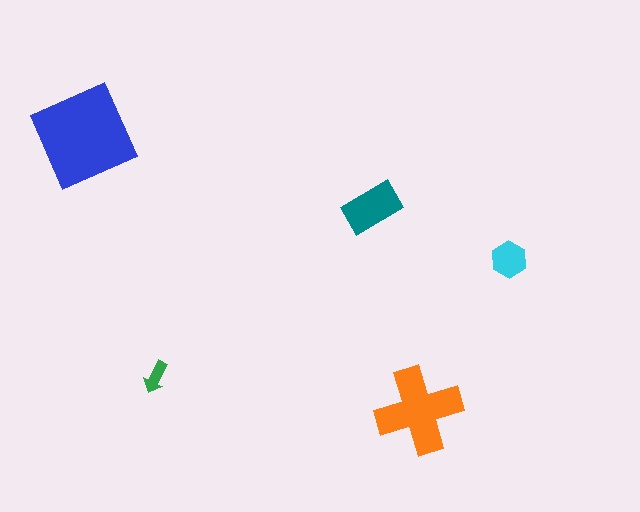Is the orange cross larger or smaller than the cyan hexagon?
Larger.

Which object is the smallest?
The green arrow.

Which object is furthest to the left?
The blue diamond is leftmost.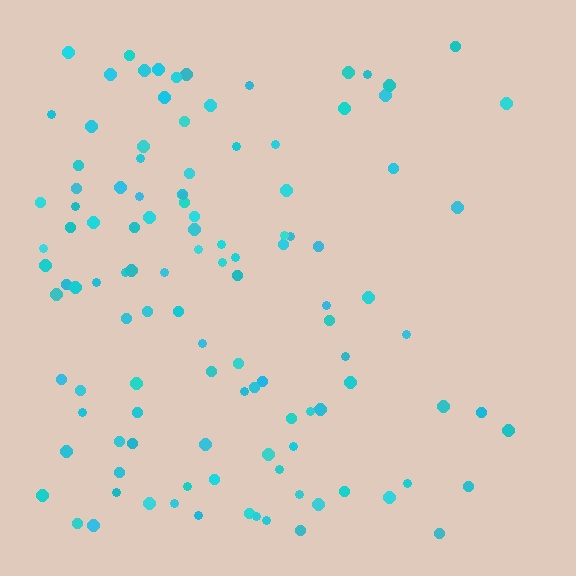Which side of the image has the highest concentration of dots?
The left.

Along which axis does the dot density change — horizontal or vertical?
Horizontal.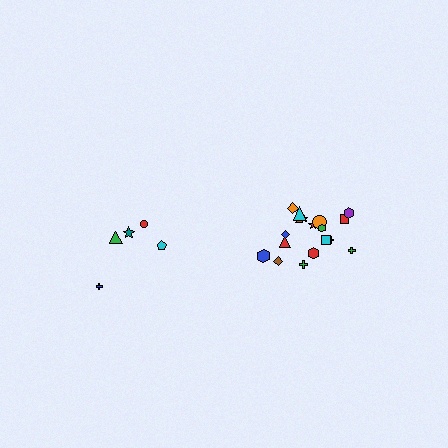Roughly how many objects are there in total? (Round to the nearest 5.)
Roughly 25 objects in total.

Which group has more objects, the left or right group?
The right group.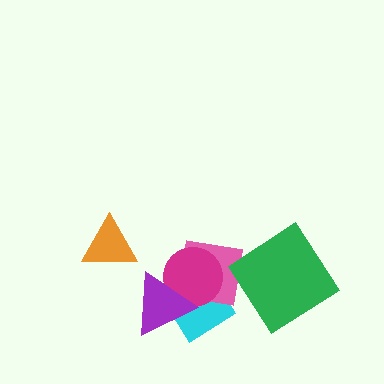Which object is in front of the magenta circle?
The purple triangle is in front of the magenta circle.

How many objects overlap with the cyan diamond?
3 objects overlap with the cyan diamond.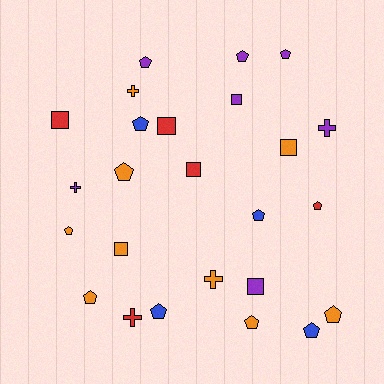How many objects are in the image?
There are 25 objects.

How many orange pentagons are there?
There are 5 orange pentagons.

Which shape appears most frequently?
Pentagon, with 13 objects.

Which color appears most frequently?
Orange, with 9 objects.